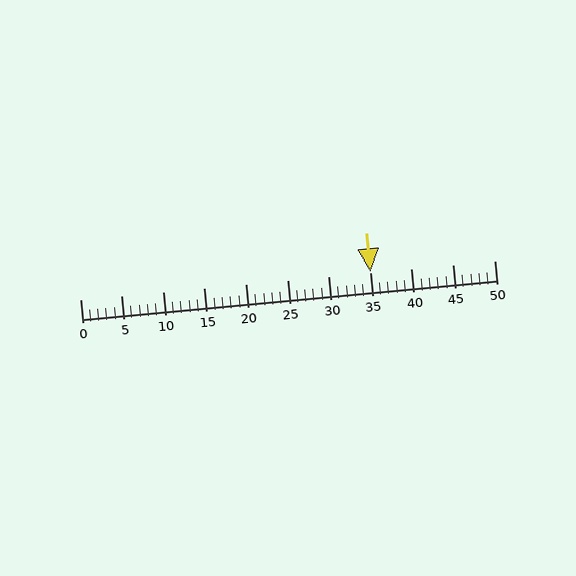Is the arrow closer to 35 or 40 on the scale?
The arrow is closer to 35.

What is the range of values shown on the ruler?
The ruler shows values from 0 to 50.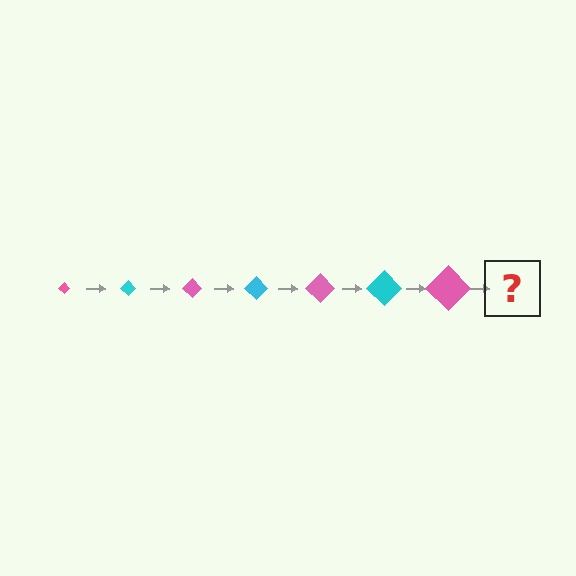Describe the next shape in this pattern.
It should be a cyan diamond, larger than the previous one.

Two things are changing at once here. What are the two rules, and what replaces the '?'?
The two rules are that the diamond grows larger each step and the color cycles through pink and cyan. The '?' should be a cyan diamond, larger than the previous one.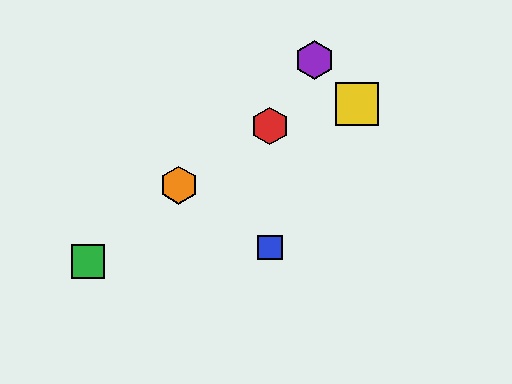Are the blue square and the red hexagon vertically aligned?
Yes, both are at x≈270.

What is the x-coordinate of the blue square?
The blue square is at x≈270.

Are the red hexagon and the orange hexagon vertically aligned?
No, the red hexagon is at x≈270 and the orange hexagon is at x≈179.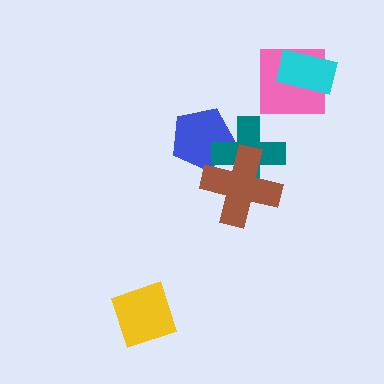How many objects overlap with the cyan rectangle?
1 object overlaps with the cyan rectangle.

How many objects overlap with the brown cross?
2 objects overlap with the brown cross.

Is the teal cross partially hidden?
Yes, it is partially covered by another shape.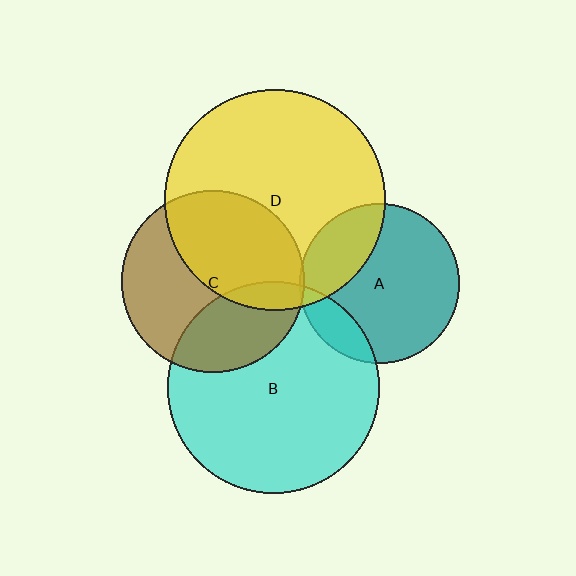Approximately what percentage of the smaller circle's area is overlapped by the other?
Approximately 30%.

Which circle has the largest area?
Circle D (yellow).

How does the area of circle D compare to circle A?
Approximately 1.9 times.